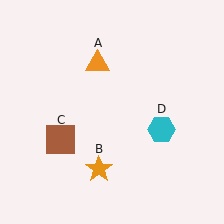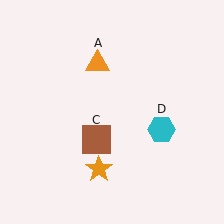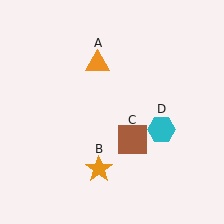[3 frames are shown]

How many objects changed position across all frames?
1 object changed position: brown square (object C).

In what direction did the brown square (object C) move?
The brown square (object C) moved right.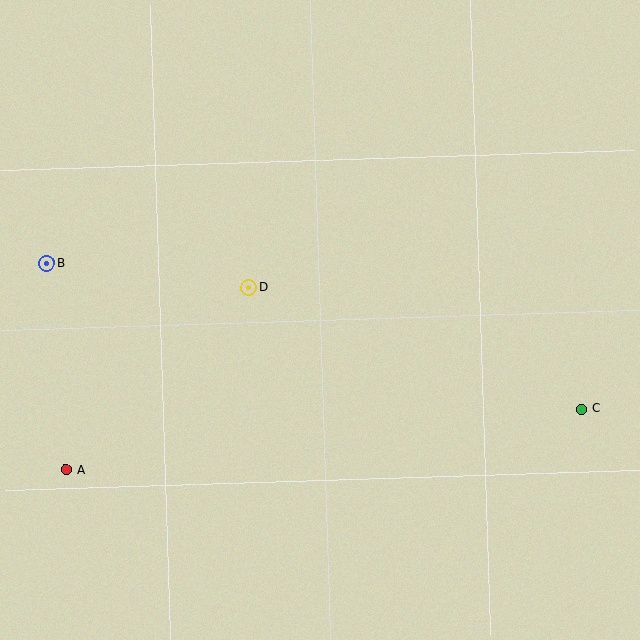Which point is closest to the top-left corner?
Point B is closest to the top-left corner.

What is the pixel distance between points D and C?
The distance between D and C is 354 pixels.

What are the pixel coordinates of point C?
Point C is at (582, 409).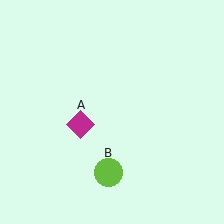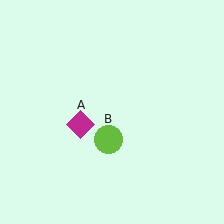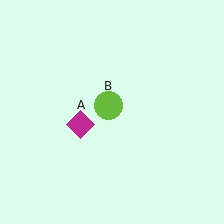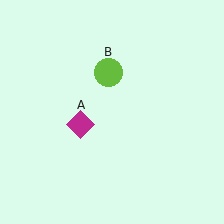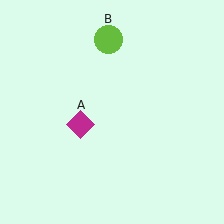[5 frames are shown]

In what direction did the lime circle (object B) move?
The lime circle (object B) moved up.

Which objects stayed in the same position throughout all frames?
Magenta diamond (object A) remained stationary.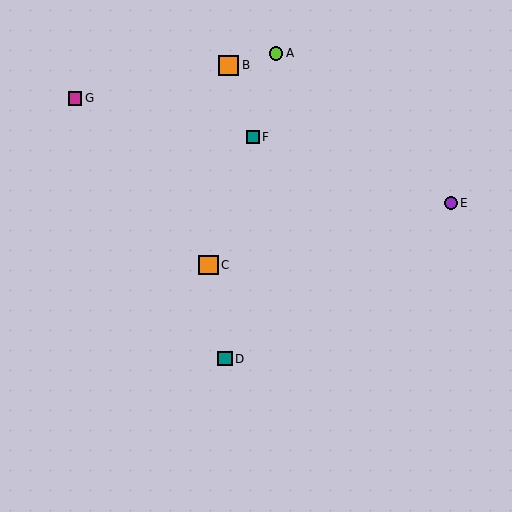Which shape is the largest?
The orange square (labeled B) is the largest.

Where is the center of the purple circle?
The center of the purple circle is at (451, 203).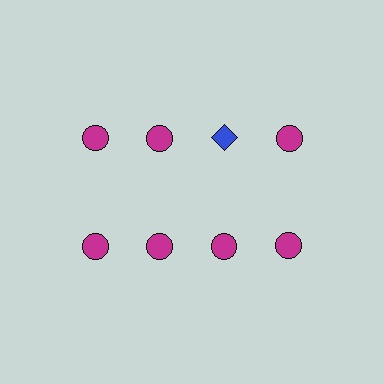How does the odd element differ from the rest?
It differs in both color (blue instead of magenta) and shape (diamond instead of circle).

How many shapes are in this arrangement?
There are 8 shapes arranged in a grid pattern.